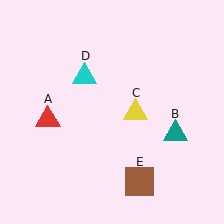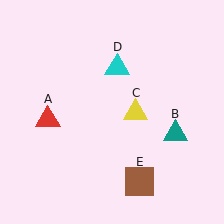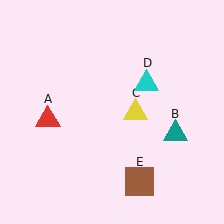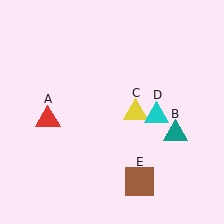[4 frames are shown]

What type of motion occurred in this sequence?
The cyan triangle (object D) rotated clockwise around the center of the scene.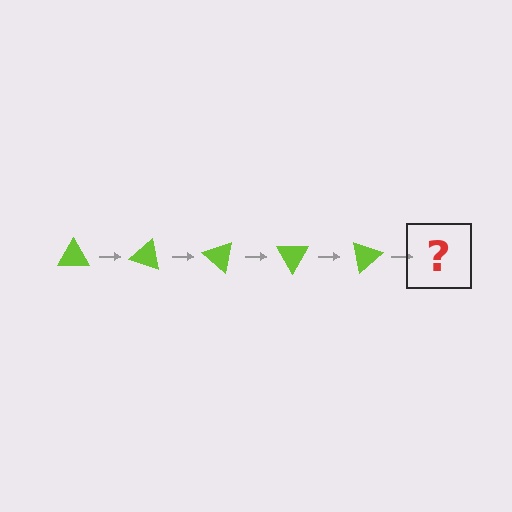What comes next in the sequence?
The next element should be a lime triangle rotated 100 degrees.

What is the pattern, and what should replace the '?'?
The pattern is that the triangle rotates 20 degrees each step. The '?' should be a lime triangle rotated 100 degrees.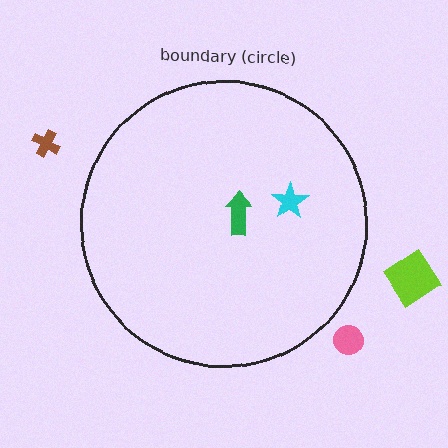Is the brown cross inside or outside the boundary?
Outside.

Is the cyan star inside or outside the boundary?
Inside.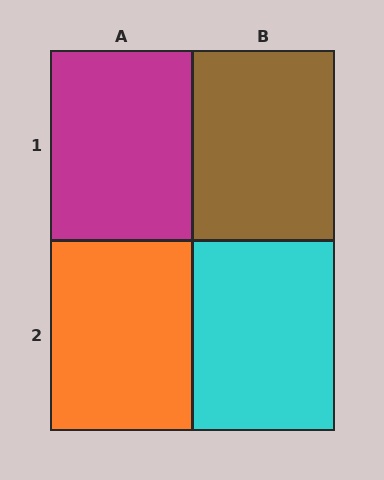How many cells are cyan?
1 cell is cyan.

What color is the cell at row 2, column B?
Cyan.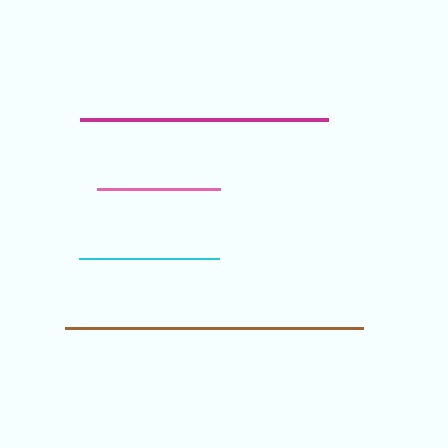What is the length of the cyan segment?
The cyan segment is approximately 140 pixels long.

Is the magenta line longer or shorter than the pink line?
The magenta line is longer than the pink line.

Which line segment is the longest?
The brown line is the longest at approximately 298 pixels.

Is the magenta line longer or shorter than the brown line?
The brown line is longer than the magenta line.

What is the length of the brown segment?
The brown segment is approximately 298 pixels long.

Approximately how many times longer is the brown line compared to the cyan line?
The brown line is approximately 2.1 times the length of the cyan line.